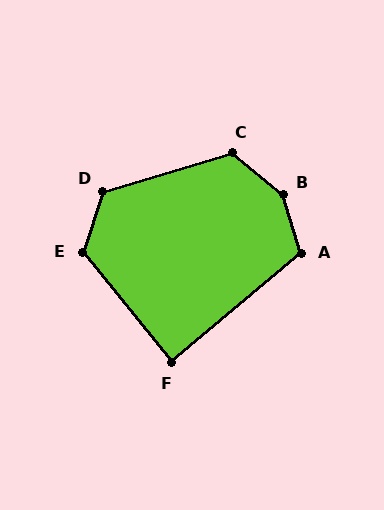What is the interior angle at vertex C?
Approximately 124 degrees (obtuse).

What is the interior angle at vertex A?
Approximately 113 degrees (obtuse).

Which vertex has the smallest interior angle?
F, at approximately 89 degrees.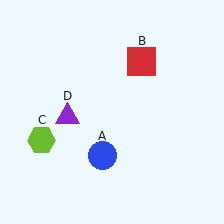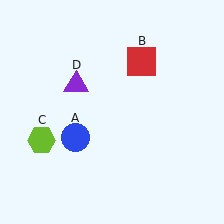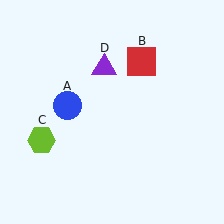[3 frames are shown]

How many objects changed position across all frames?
2 objects changed position: blue circle (object A), purple triangle (object D).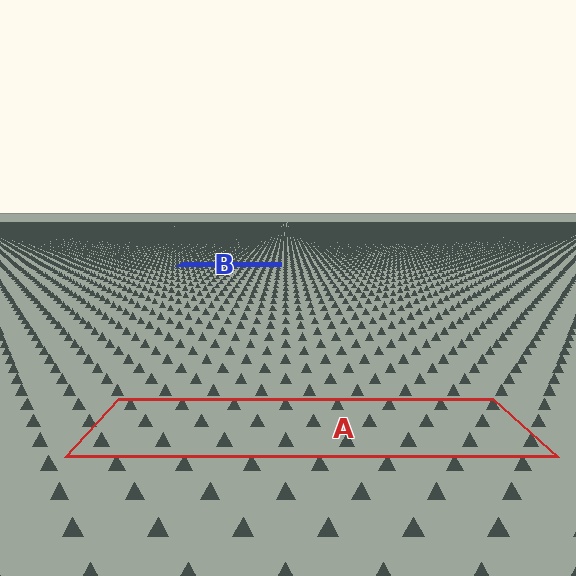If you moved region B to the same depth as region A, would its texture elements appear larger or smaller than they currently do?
They would appear larger. At a closer depth, the same texture elements are projected at a bigger on-screen size.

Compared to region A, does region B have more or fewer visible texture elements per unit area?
Region B has more texture elements per unit area — they are packed more densely because it is farther away.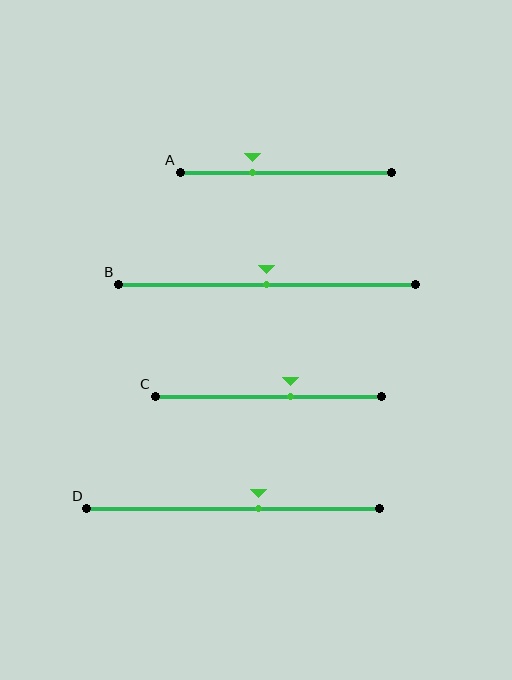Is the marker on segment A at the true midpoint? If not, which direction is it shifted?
No, the marker on segment A is shifted to the left by about 16% of the segment length.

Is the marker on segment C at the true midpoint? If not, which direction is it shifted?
No, the marker on segment C is shifted to the right by about 10% of the segment length.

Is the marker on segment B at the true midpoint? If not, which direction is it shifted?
Yes, the marker on segment B is at the true midpoint.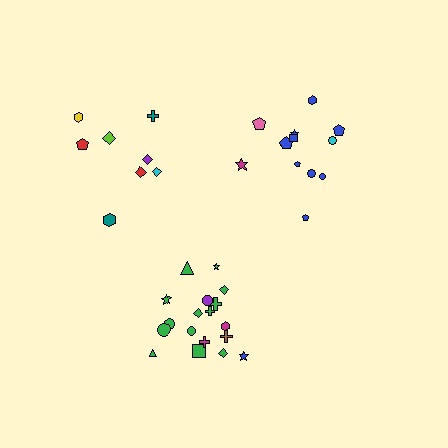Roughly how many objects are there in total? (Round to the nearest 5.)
Roughly 40 objects in total.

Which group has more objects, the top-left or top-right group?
The top-right group.